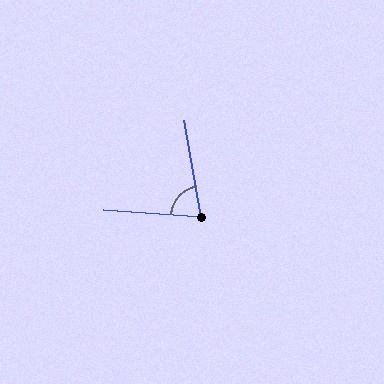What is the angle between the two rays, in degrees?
Approximately 76 degrees.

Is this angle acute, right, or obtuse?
It is acute.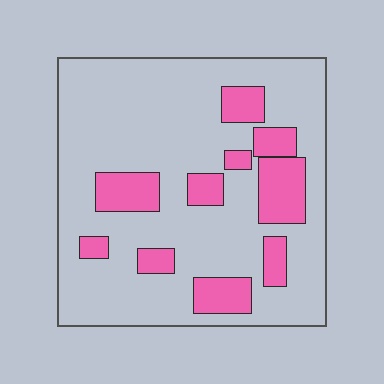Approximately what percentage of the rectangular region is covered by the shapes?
Approximately 20%.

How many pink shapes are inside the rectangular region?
10.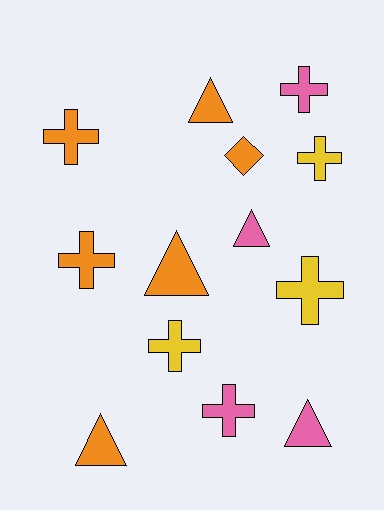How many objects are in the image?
There are 13 objects.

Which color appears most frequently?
Orange, with 6 objects.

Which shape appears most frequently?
Cross, with 7 objects.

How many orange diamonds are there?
There is 1 orange diamond.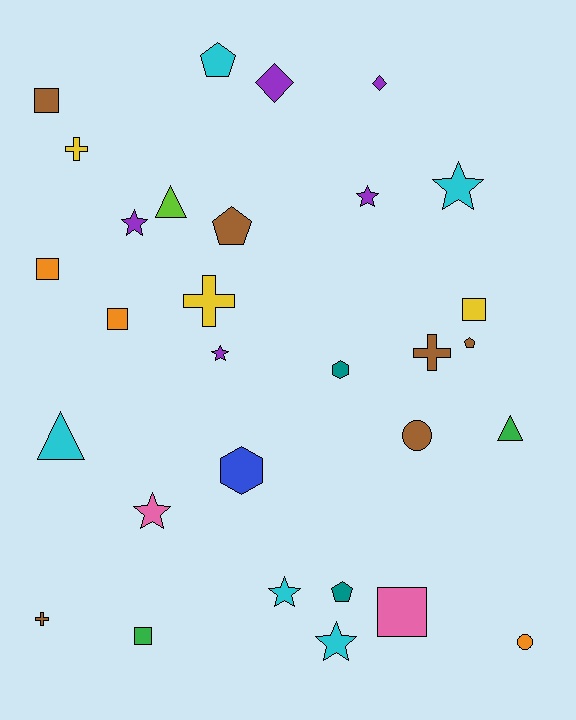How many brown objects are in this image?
There are 6 brown objects.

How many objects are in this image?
There are 30 objects.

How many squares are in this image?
There are 6 squares.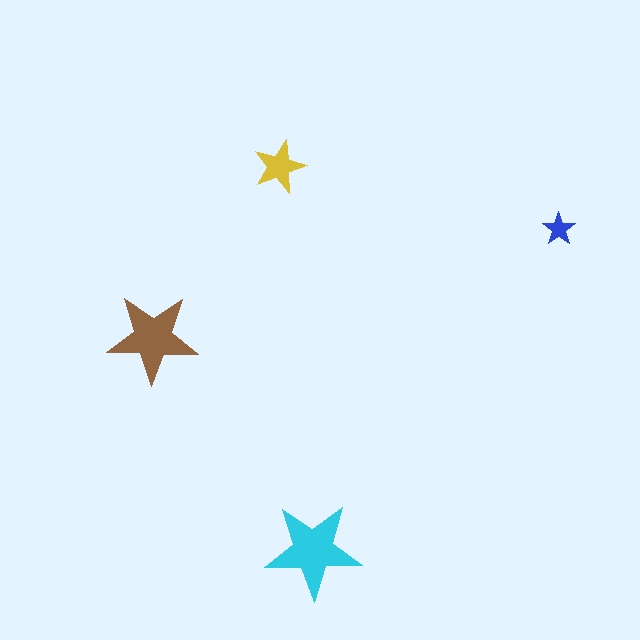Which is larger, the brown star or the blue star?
The brown one.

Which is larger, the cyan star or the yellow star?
The cyan one.